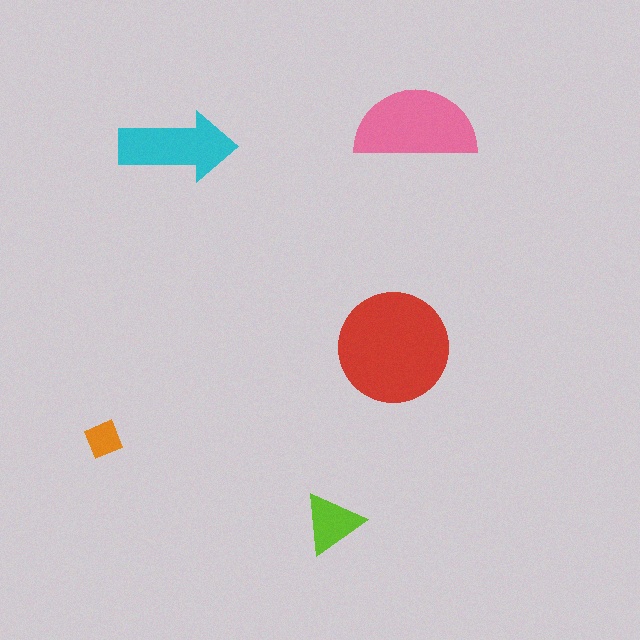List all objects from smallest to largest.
The orange square, the lime triangle, the cyan arrow, the pink semicircle, the red circle.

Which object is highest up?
The pink semicircle is topmost.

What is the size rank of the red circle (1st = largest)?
1st.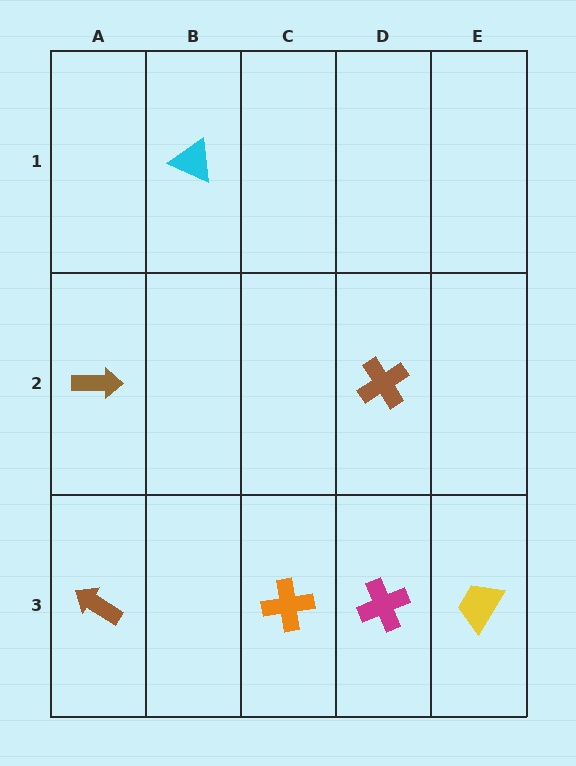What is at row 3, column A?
A brown arrow.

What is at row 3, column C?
An orange cross.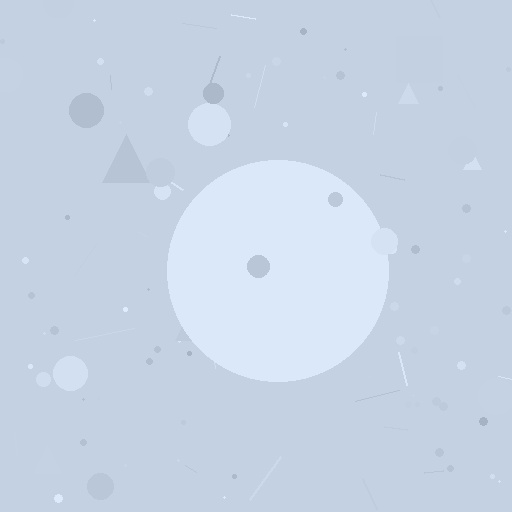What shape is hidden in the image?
A circle is hidden in the image.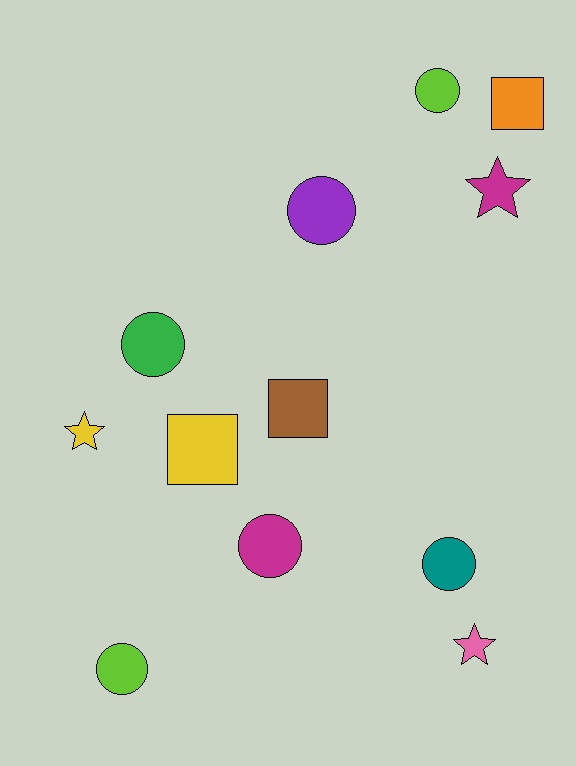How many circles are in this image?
There are 6 circles.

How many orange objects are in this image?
There is 1 orange object.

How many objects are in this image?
There are 12 objects.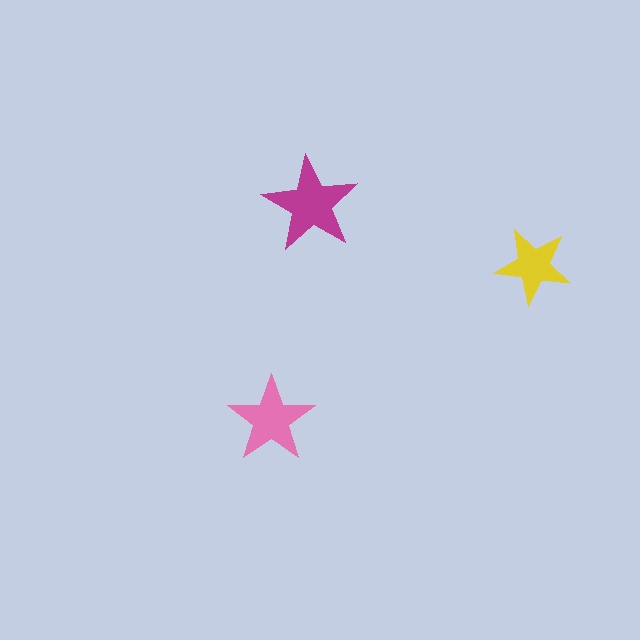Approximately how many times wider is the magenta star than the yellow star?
About 1.5 times wider.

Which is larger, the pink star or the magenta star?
The magenta one.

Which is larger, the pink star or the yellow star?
The pink one.